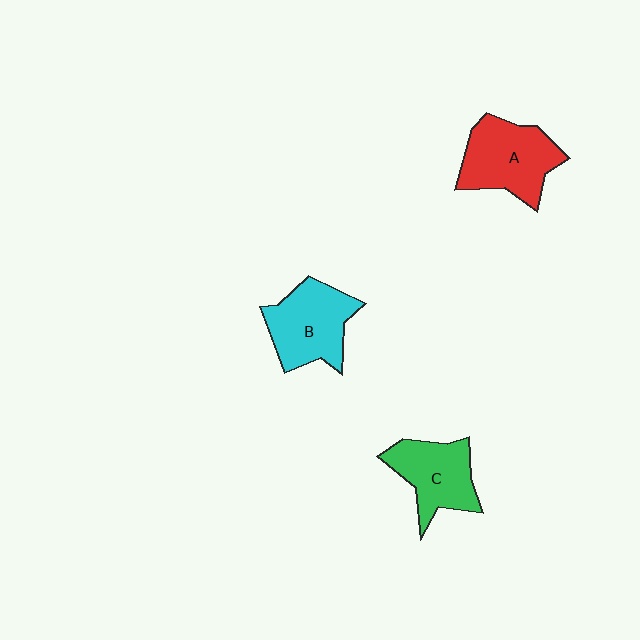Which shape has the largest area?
Shape A (red).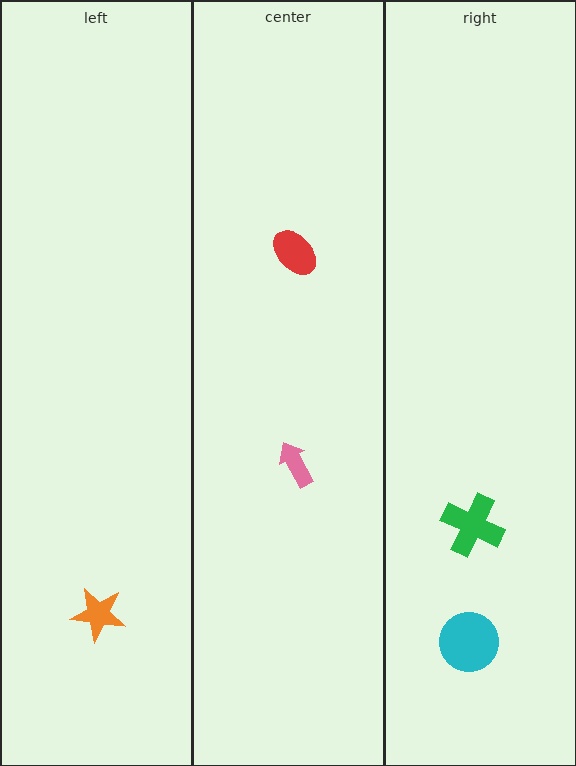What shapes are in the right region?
The cyan circle, the green cross.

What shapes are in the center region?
The pink arrow, the red ellipse.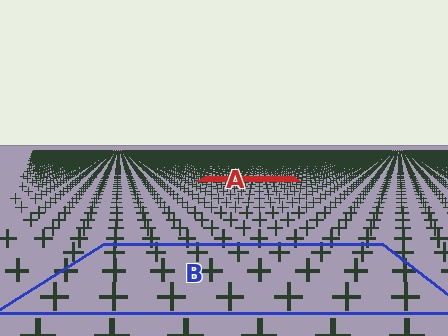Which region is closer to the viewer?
Region B is closer. The texture elements there are larger and more spread out.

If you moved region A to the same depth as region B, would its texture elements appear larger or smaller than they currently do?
They would appear larger. At a closer depth, the same texture elements are projected at a bigger on-screen size.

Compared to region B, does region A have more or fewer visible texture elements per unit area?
Region A has more texture elements per unit area — they are packed more densely because it is farther away.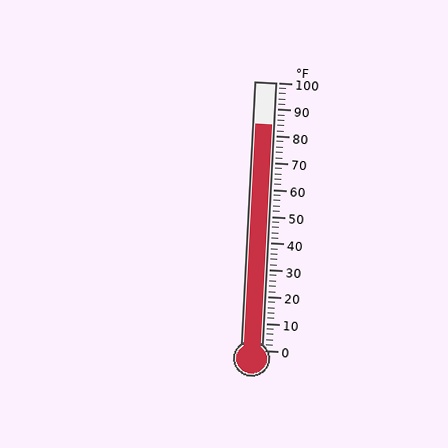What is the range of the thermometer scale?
The thermometer scale ranges from 0°F to 100°F.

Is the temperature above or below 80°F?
The temperature is above 80°F.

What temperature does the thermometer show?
The thermometer shows approximately 84°F.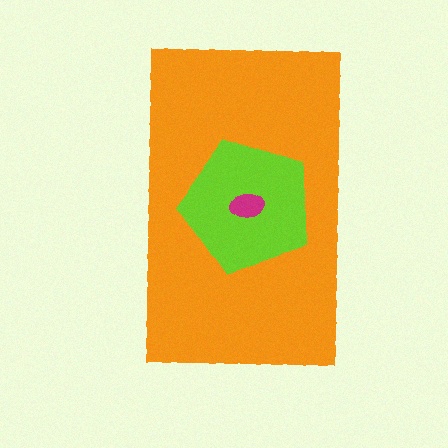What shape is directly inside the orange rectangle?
The lime pentagon.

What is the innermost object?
The magenta ellipse.